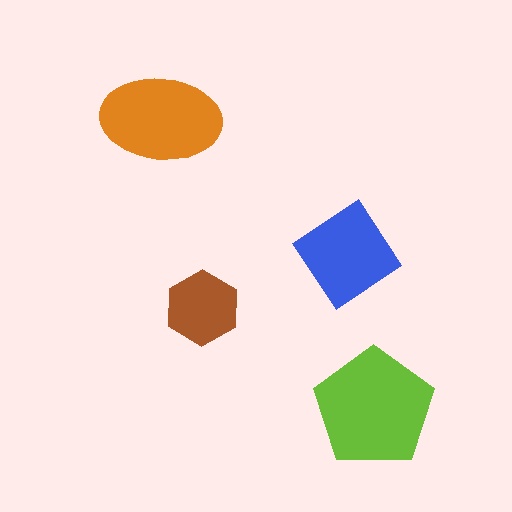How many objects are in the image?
There are 4 objects in the image.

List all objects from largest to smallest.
The lime pentagon, the orange ellipse, the blue diamond, the brown hexagon.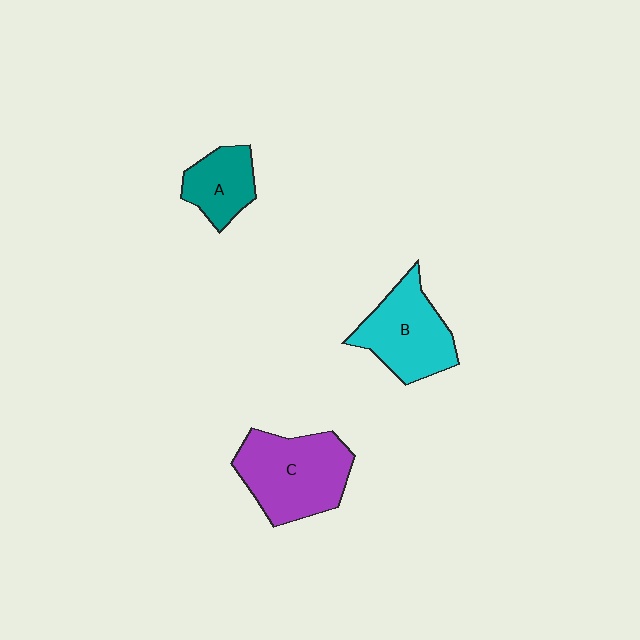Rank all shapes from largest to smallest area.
From largest to smallest: C (purple), B (cyan), A (teal).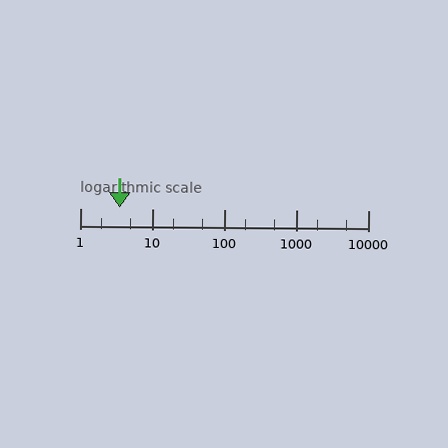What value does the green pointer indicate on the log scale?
The pointer indicates approximately 3.5.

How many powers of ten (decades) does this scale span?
The scale spans 4 decades, from 1 to 10000.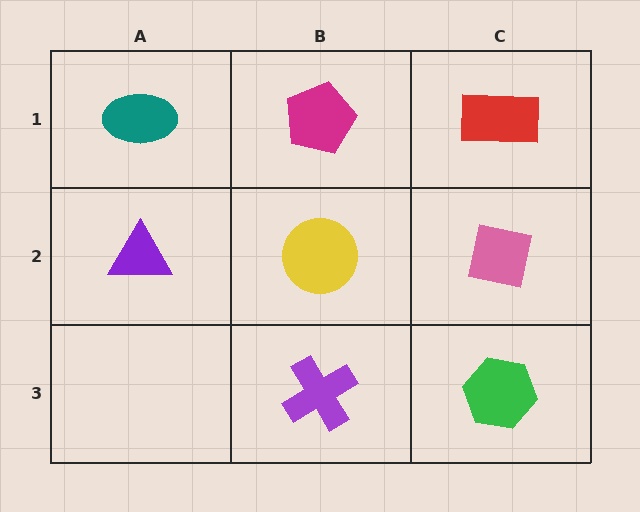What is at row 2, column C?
A pink square.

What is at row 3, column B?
A purple cross.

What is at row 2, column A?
A purple triangle.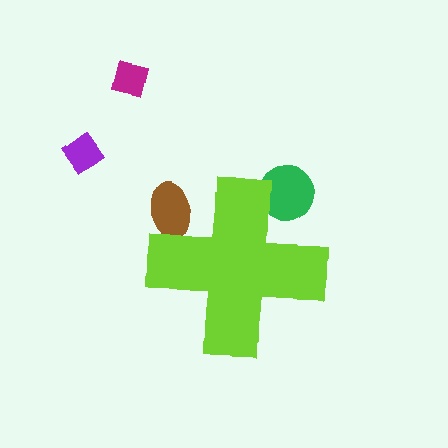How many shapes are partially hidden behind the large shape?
2 shapes are partially hidden.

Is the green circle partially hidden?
Yes, the green circle is partially hidden behind the lime cross.